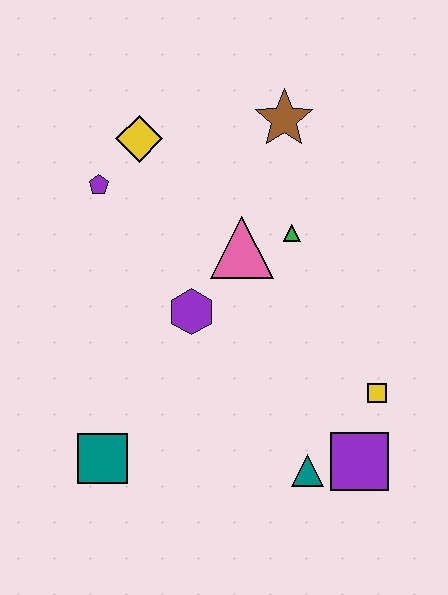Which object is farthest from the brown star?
The teal square is farthest from the brown star.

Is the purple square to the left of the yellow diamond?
No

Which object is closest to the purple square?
The teal triangle is closest to the purple square.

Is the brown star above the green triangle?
Yes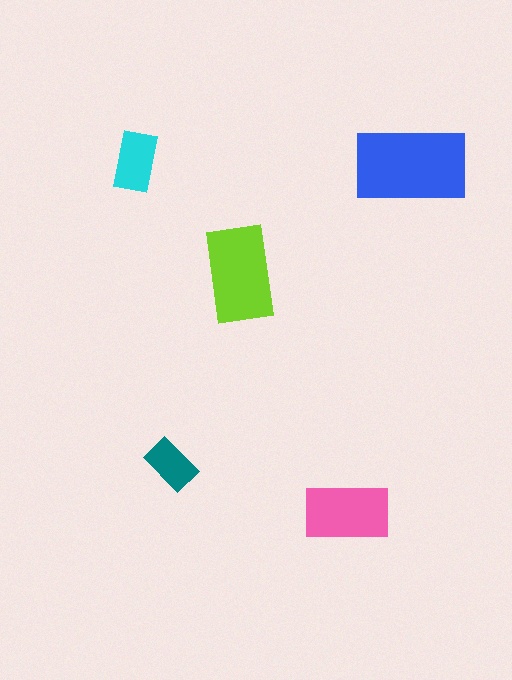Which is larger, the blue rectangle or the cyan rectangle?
The blue one.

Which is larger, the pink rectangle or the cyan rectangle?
The pink one.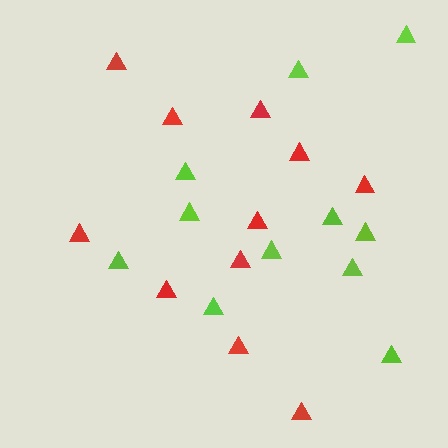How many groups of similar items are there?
There are 2 groups: one group of red triangles (11) and one group of lime triangles (11).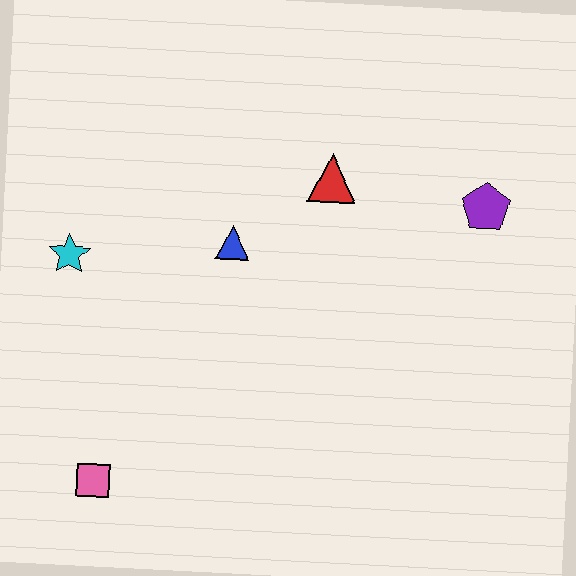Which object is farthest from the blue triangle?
The pink square is farthest from the blue triangle.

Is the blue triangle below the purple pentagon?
Yes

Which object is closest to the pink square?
The cyan star is closest to the pink square.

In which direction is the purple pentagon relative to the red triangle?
The purple pentagon is to the right of the red triangle.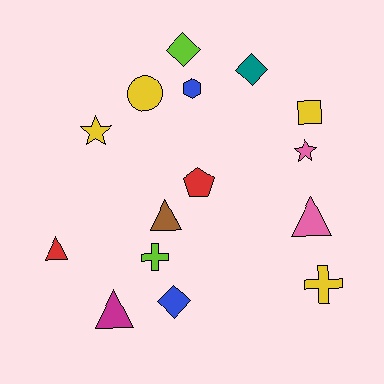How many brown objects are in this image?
There is 1 brown object.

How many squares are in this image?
There is 1 square.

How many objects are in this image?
There are 15 objects.